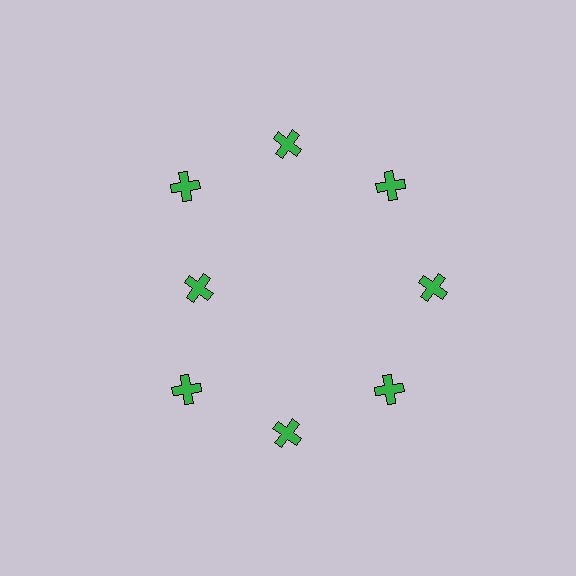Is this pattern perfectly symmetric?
No. The 8 green crosses are arranged in a ring, but one element near the 9 o'clock position is pulled inward toward the center, breaking the 8-fold rotational symmetry.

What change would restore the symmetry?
The symmetry would be restored by moving it outward, back onto the ring so that all 8 crosses sit at equal angles and equal distance from the center.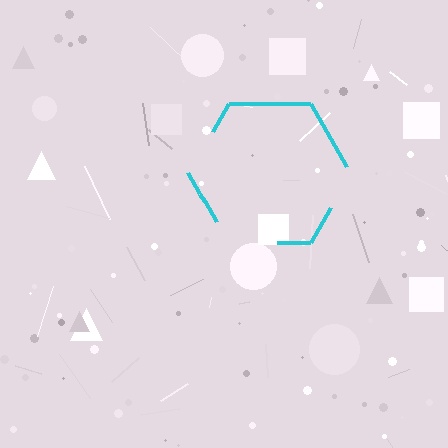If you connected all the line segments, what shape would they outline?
They would outline a hexagon.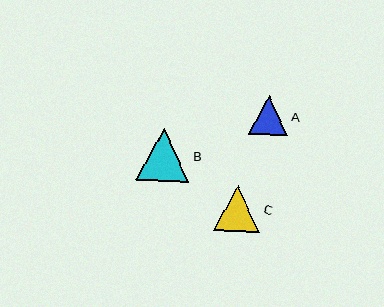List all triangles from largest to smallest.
From largest to smallest: B, C, A.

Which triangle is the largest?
Triangle B is the largest with a size of approximately 54 pixels.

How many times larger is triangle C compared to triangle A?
Triangle C is approximately 1.2 times the size of triangle A.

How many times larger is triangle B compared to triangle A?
Triangle B is approximately 1.4 times the size of triangle A.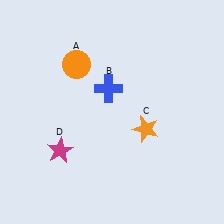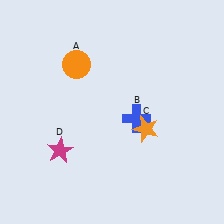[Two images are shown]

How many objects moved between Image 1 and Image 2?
1 object moved between the two images.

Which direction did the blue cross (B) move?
The blue cross (B) moved down.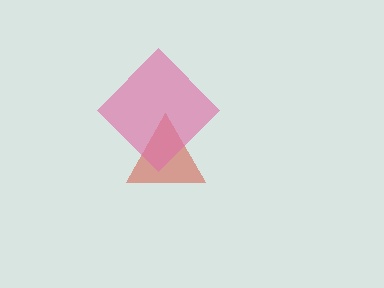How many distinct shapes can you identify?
There are 2 distinct shapes: a red triangle, a pink diamond.